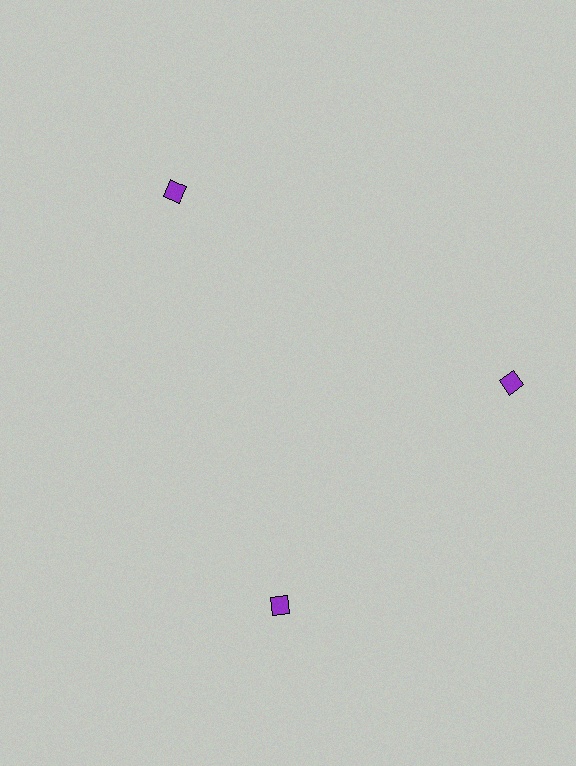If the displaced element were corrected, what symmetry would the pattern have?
It would have 3-fold rotational symmetry — the pattern would map onto itself every 120 degrees.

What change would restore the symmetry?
The symmetry would be restored by rotating it back into even spacing with its neighbors so that all 3 diamonds sit at equal angles and equal distance from the center.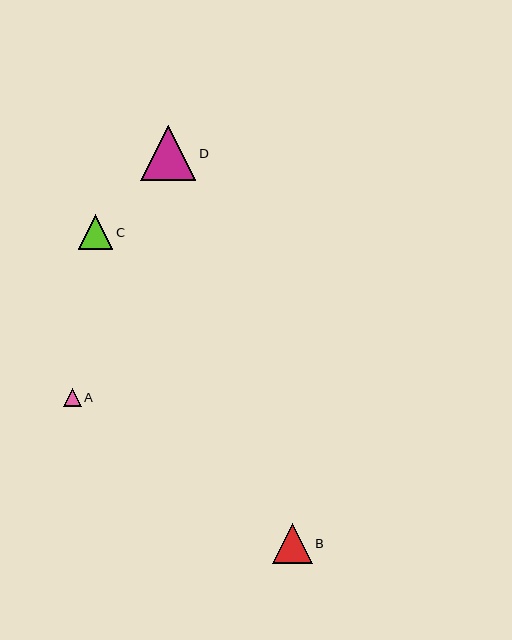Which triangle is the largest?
Triangle D is the largest with a size of approximately 56 pixels.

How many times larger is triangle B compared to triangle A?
Triangle B is approximately 2.2 times the size of triangle A.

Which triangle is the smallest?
Triangle A is the smallest with a size of approximately 18 pixels.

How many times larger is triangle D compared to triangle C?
Triangle D is approximately 1.6 times the size of triangle C.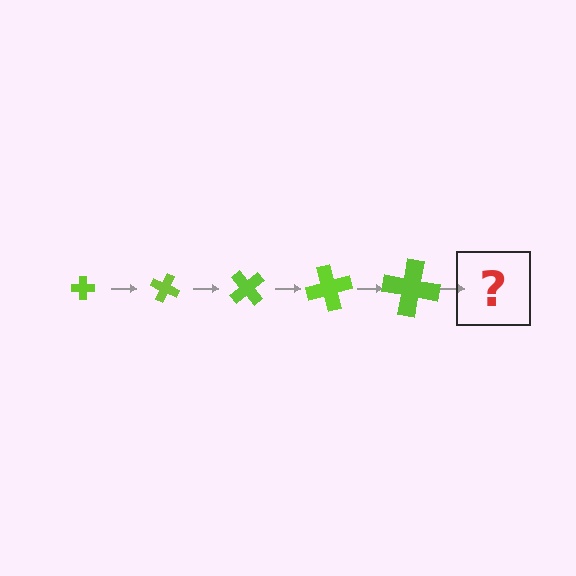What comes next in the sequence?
The next element should be a cross, larger than the previous one and rotated 125 degrees from the start.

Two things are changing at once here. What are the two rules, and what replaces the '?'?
The two rules are that the cross grows larger each step and it rotates 25 degrees each step. The '?' should be a cross, larger than the previous one and rotated 125 degrees from the start.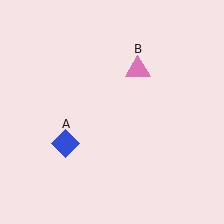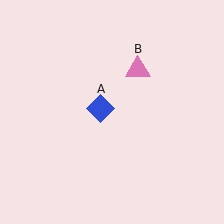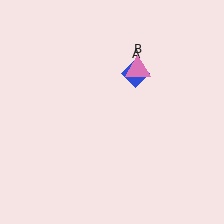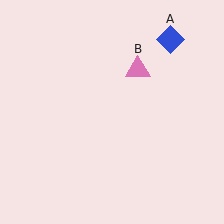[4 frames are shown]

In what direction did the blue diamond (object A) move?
The blue diamond (object A) moved up and to the right.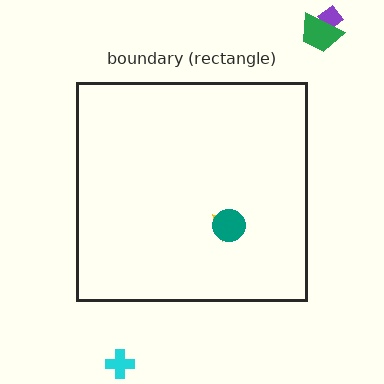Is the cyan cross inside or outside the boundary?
Outside.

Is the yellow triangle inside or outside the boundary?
Inside.